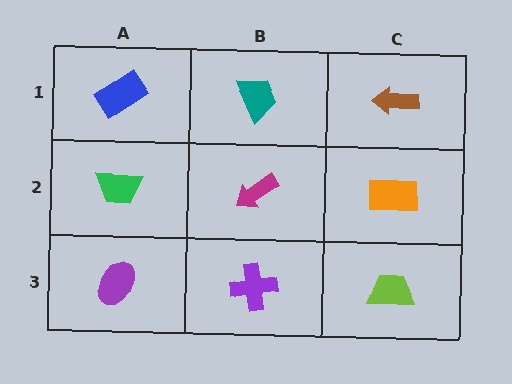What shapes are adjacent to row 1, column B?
A magenta arrow (row 2, column B), a blue rectangle (row 1, column A), a brown arrow (row 1, column C).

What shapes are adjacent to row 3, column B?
A magenta arrow (row 2, column B), a purple ellipse (row 3, column A), a lime trapezoid (row 3, column C).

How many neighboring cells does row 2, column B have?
4.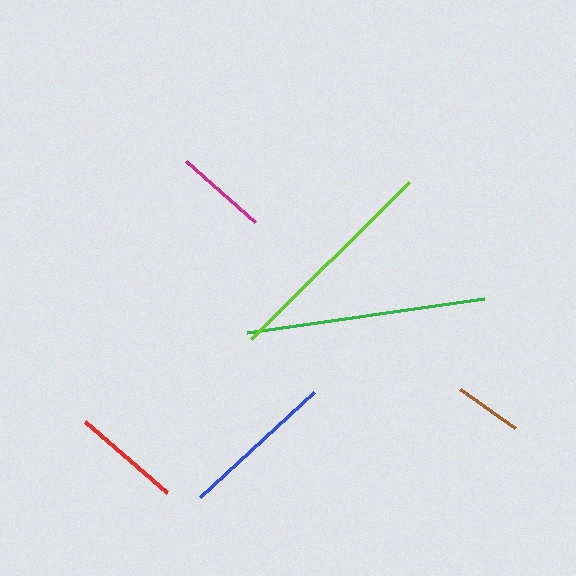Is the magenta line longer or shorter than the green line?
The green line is longer than the magenta line.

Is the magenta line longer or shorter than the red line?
The red line is longer than the magenta line.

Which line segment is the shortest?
The brown line is the shortest at approximately 67 pixels.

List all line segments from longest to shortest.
From longest to shortest: green, lime, blue, red, magenta, brown.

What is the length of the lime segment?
The lime segment is approximately 222 pixels long.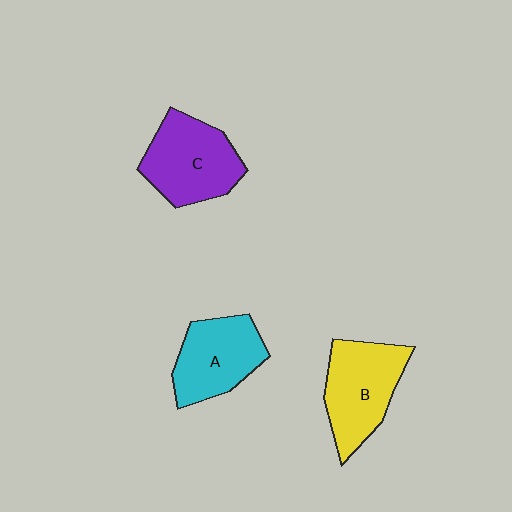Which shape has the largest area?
Shape B (yellow).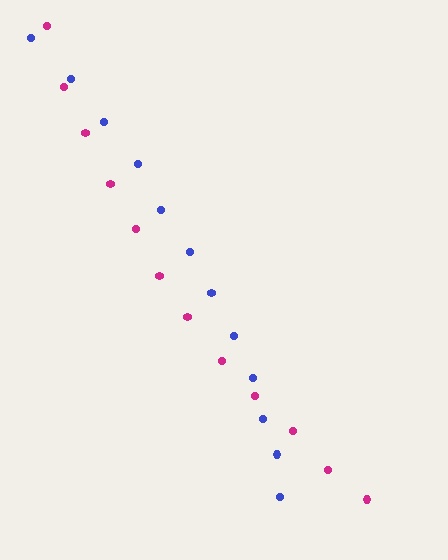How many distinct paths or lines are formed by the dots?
There are 2 distinct paths.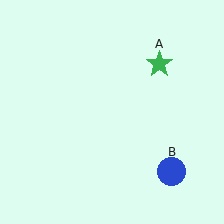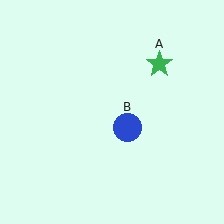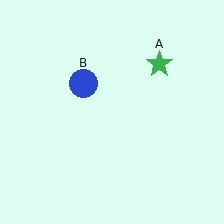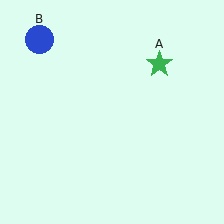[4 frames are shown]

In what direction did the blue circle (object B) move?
The blue circle (object B) moved up and to the left.